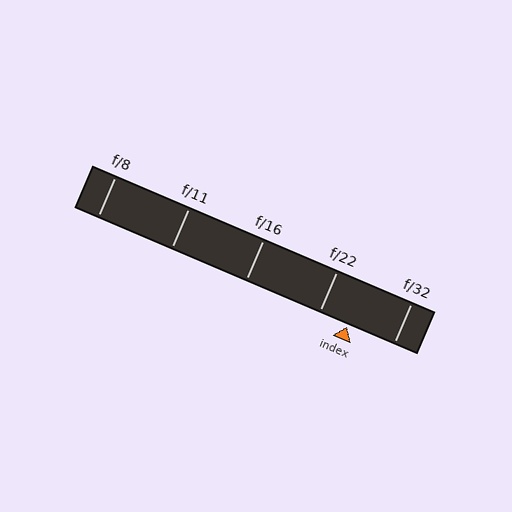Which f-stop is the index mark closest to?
The index mark is closest to f/22.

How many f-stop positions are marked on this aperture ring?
There are 5 f-stop positions marked.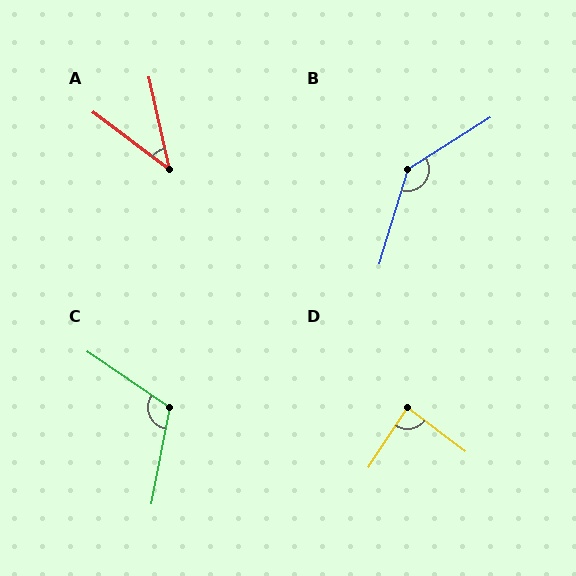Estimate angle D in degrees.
Approximately 86 degrees.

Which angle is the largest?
B, at approximately 138 degrees.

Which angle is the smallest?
A, at approximately 40 degrees.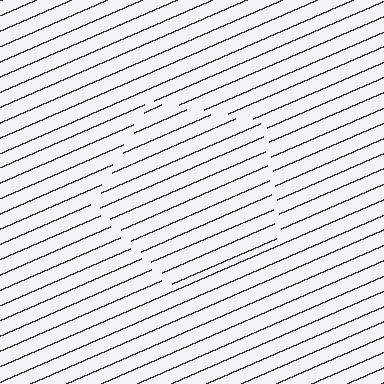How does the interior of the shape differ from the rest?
The interior of the shape contains the same grating, shifted by half a period — the contour is defined by the phase discontinuity where line-ends from the inner and outer gratings abut.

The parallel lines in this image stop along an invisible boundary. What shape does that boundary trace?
An illusory pentagon. The interior of the shape contains the same grating, shifted by half a period — the contour is defined by the phase discontinuity where line-ends from the inner and outer gratings abut.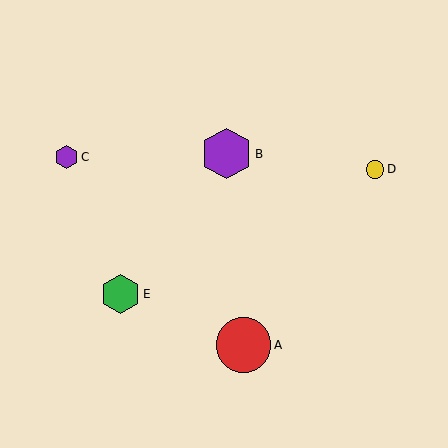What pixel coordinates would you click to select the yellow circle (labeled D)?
Click at (375, 169) to select the yellow circle D.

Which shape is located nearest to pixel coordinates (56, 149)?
The purple hexagon (labeled C) at (67, 157) is nearest to that location.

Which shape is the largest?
The red circle (labeled A) is the largest.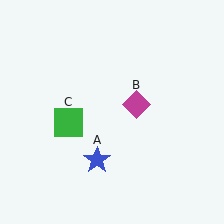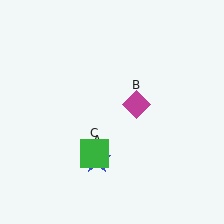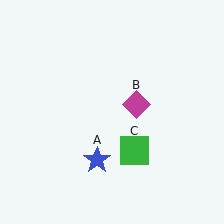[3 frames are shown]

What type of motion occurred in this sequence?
The green square (object C) rotated counterclockwise around the center of the scene.